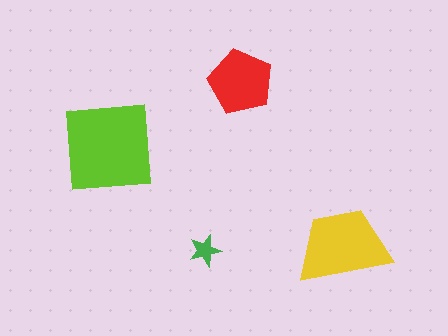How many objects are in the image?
There are 4 objects in the image.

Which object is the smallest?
The green star.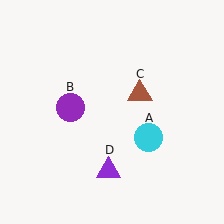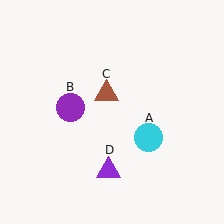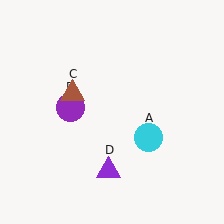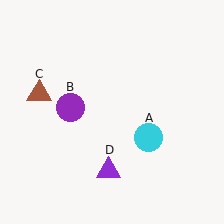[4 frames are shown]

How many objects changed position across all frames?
1 object changed position: brown triangle (object C).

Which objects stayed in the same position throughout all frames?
Cyan circle (object A) and purple circle (object B) and purple triangle (object D) remained stationary.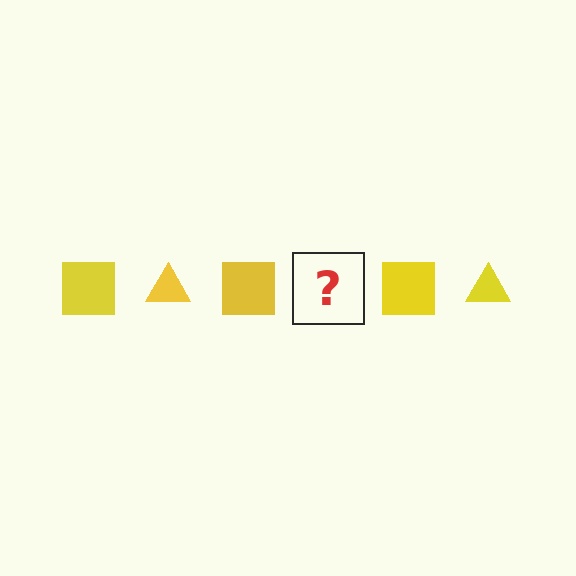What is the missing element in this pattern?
The missing element is a yellow triangle.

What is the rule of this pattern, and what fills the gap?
The rule is that the pattern cycles through square, triangle shapes in yellow. The gap should be filled with a yellow triangle.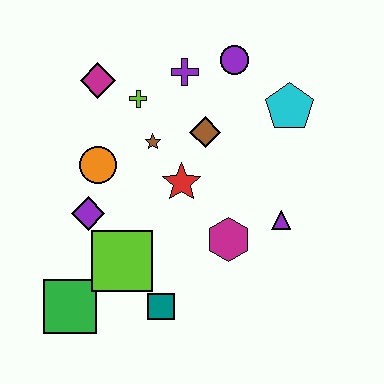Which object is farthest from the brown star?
The green square is farthest from the brown star.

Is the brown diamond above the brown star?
Yes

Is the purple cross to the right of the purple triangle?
No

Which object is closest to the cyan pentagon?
The purple circle is closest to the cyan pentagon.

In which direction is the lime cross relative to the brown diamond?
The lime cross is to the left of the brown diamond.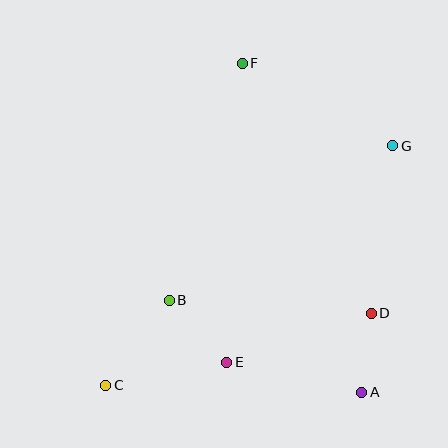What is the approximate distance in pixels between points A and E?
The distance between A and E is approximately 138 pixels.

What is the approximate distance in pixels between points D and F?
The distance between D and F is approximately 281 pixels.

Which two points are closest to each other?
Points A and D are closest to each other.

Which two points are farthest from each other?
Points C and G are farthest from each other.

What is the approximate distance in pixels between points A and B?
The distance between A and B is approximately 213 pixels.